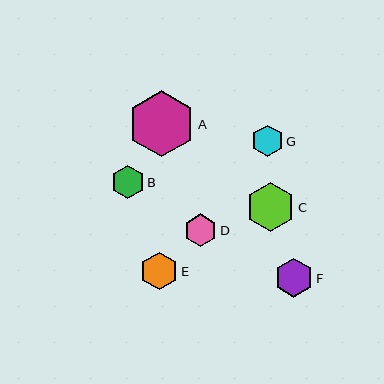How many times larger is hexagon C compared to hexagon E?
Hexagon C is approximately 1.3 times the size of hexagon E.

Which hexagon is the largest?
Hexagon A is the largest with a size of approximately 66 pixels.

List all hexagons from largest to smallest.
From largest to smallest: A, C, F, E, B, D, G.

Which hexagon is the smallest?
Hexagon G is the smallest with a size of approximately 32 pixels.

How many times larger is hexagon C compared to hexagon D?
Hexagon C is approximately 1.5 times the size of hexagon D.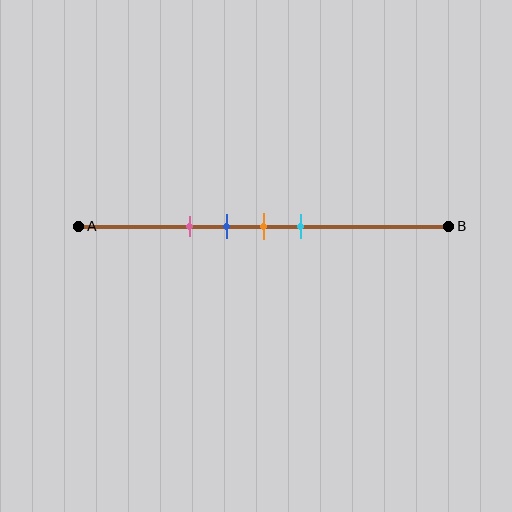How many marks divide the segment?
There are 4 marks dividing the segment.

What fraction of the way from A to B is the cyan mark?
The cyan mark is approximately 60% (0.6) of the way from A to B.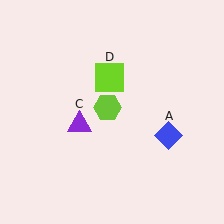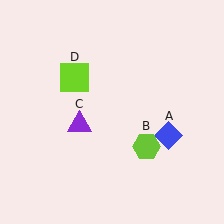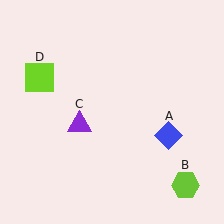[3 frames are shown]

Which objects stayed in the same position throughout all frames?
Blue diamond (object A) and purple triangle (object C) remained stationary.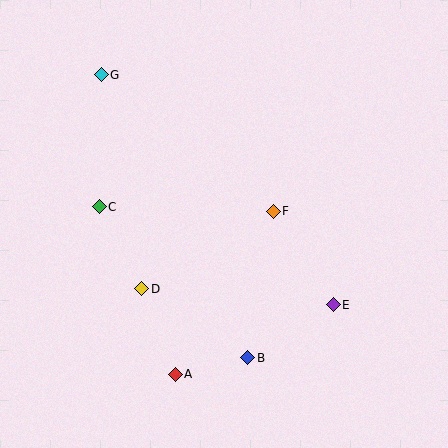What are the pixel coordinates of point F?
Point F is at (273, 211).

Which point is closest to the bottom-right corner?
Point E is closest to the bottom-right corner.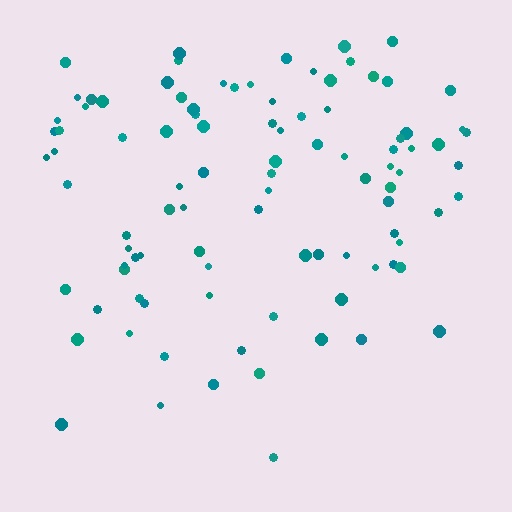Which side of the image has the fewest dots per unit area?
The bottom.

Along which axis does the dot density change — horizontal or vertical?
Vertical.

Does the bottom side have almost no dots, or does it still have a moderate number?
Still a moderate number, just noticeably fewer than the top.